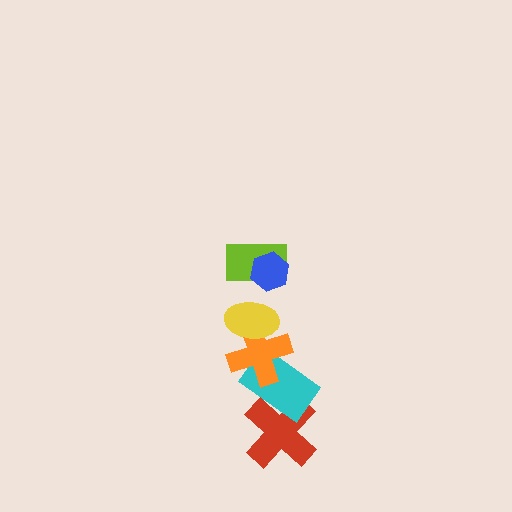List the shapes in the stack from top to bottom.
From top to bottom: the blue hexagon, the lime rectangle, the yellow ellipse, the orange cross, the cyan rectangle, the red cross.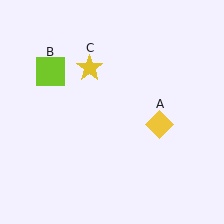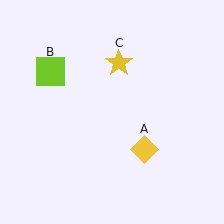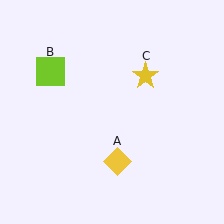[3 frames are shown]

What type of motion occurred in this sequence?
The yellow diamond (object A), yellow star (object C) rotated clockwise around the center of the scene.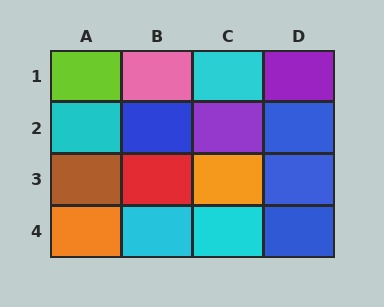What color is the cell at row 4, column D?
Blue.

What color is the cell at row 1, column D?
Purple.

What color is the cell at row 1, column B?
Pink.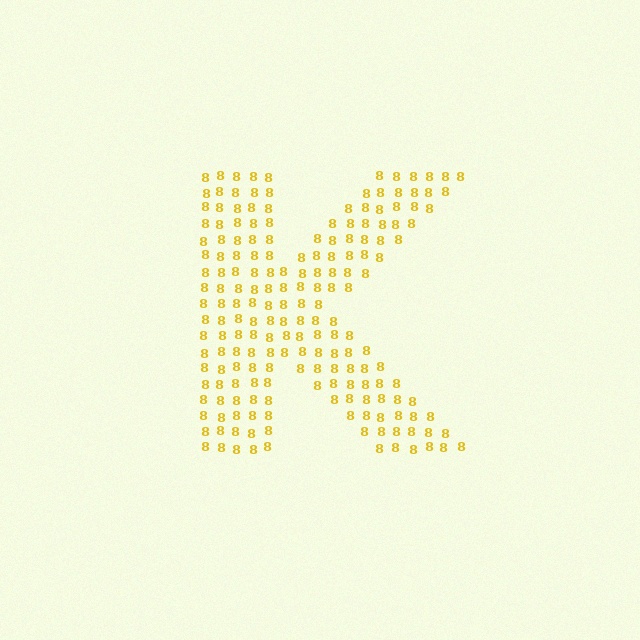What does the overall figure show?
The overall figure shows the letter K.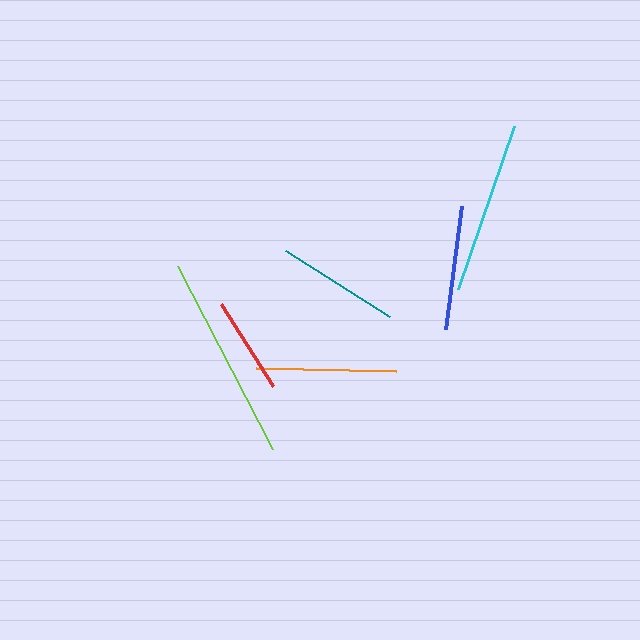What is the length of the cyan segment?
The cyan segment is approximately 172 pixels long.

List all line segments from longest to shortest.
From longest to shortest: lime, cyan, orange, blue, teal, red.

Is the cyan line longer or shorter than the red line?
The cyan line is longer than the red line.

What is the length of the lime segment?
The lime segment is approximately 207 pixels long.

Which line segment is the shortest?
The red line is the shortest at approximately 97 pixels.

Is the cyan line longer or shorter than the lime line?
The lime line is longer than the cyan line.